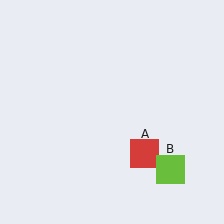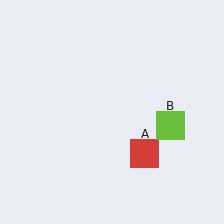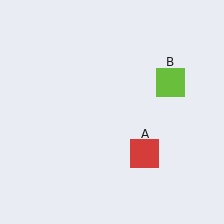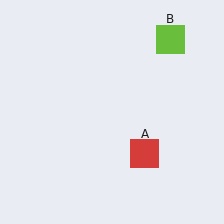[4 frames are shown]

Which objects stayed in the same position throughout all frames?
Red square (object A) remained stationary.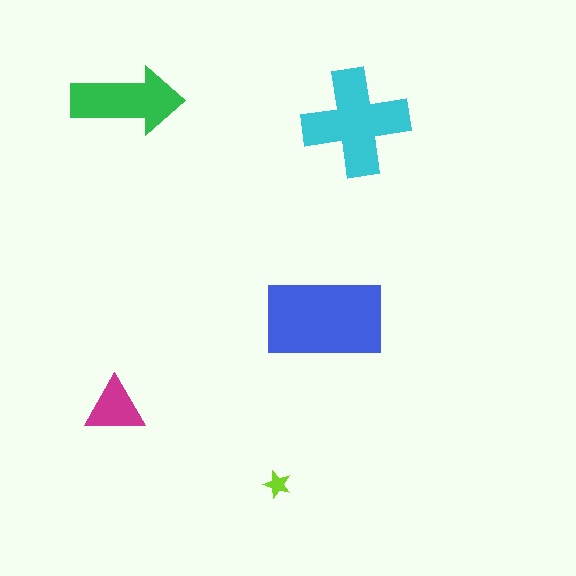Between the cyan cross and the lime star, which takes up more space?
The cyan cross.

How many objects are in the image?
There are 5 objects in the image.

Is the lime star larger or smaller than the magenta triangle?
Smaller.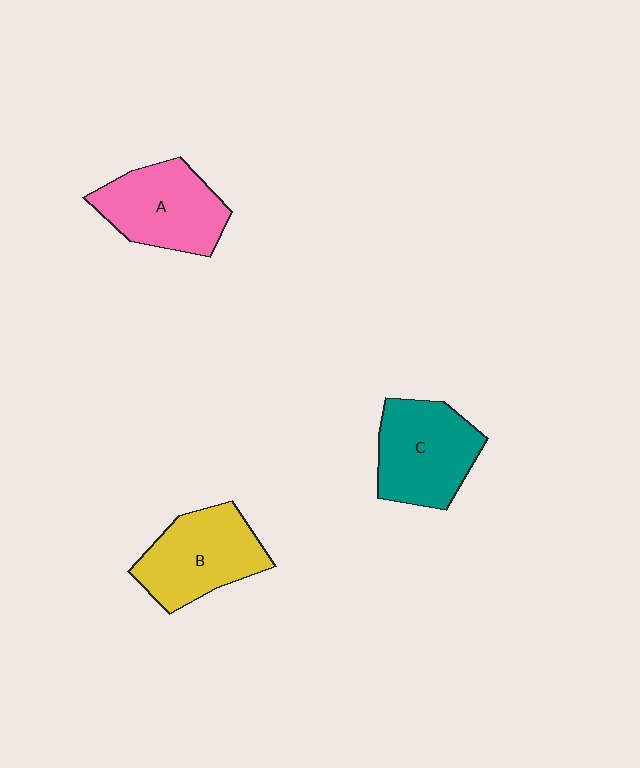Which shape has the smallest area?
Shape A (pink).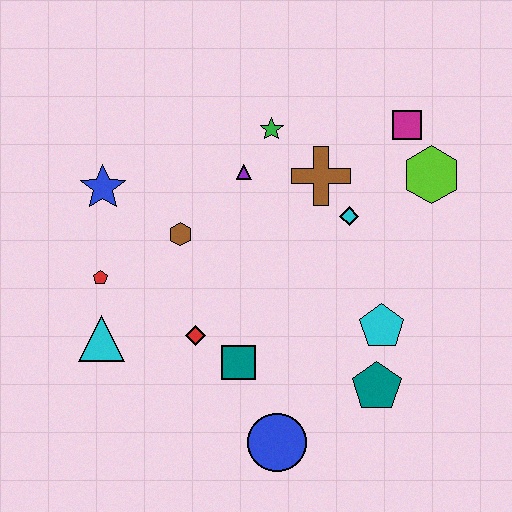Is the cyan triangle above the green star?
No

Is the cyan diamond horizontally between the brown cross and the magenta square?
Yes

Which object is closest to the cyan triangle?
The red pentagon is closest to the cyan triangle.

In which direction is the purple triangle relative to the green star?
The purple triangle is below the green star.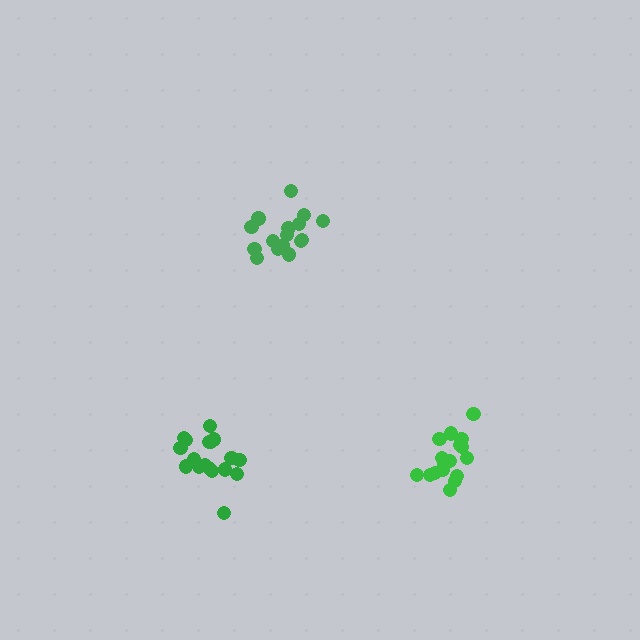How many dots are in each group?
Group 1: 17 dots, Group 2: 17 dots, Group 3: 18 dots (52 total).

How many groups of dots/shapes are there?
There are 3 groups.